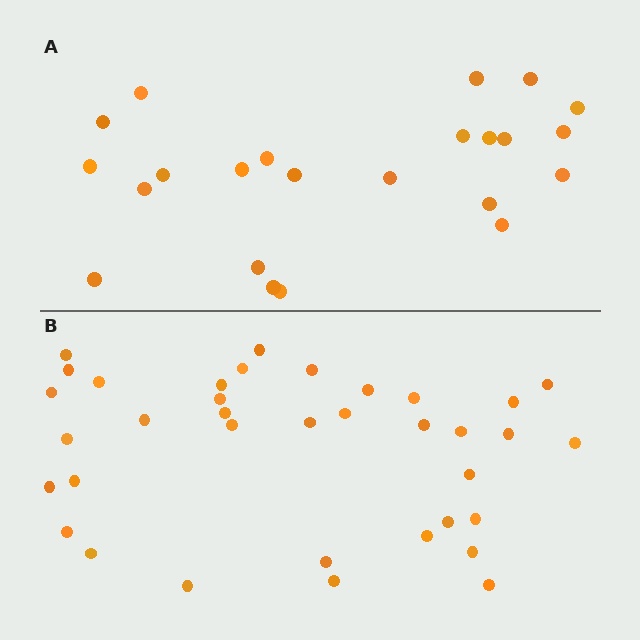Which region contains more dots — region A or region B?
Region B (the bottom region) has more dots.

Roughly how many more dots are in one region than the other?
Region B has approximately 15 more dots than region A.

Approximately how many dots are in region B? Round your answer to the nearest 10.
About 40 dots. (The exact count is 36, which rounds to 40.)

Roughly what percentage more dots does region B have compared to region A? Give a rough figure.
About 55% more.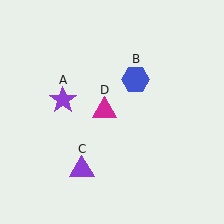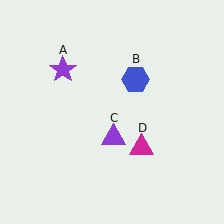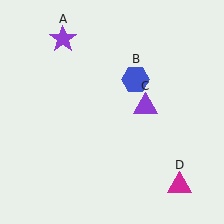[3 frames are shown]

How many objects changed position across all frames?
3 objects changed position: purple star (object A), purple triangle (object C), magenta triangle (object D).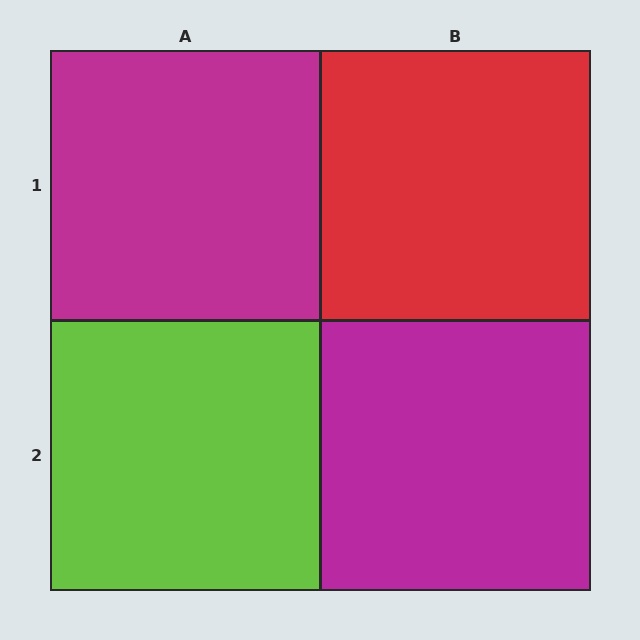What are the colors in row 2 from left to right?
Lime, magenta.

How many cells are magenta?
2 cells are magenta.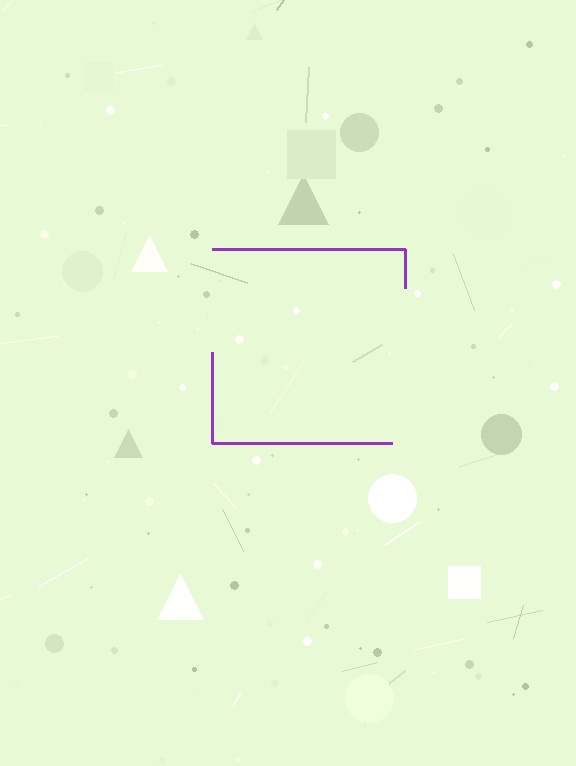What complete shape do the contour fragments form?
The contour fragments form a square.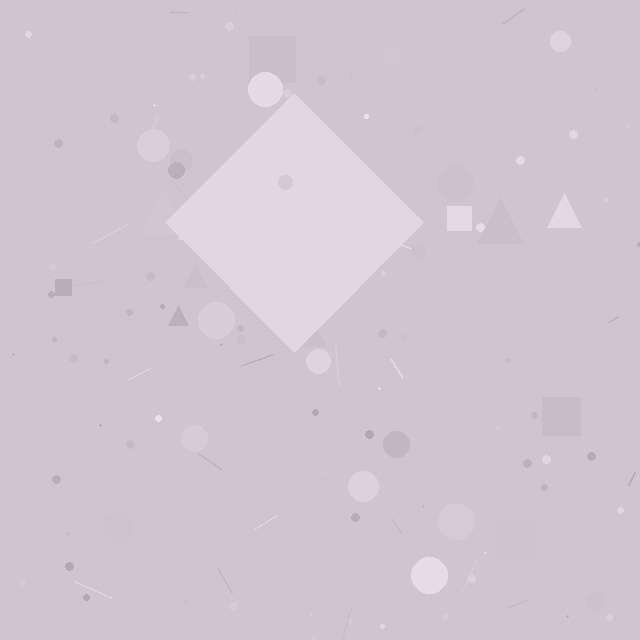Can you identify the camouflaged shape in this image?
The camouflaged shape is a diamond.